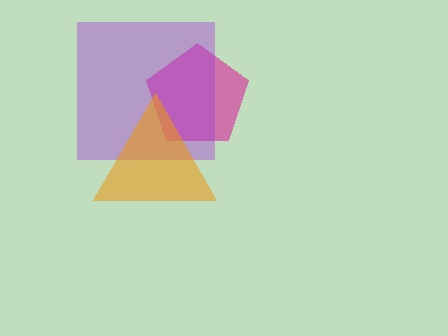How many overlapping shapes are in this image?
There are 3 overlapping shapes in the image.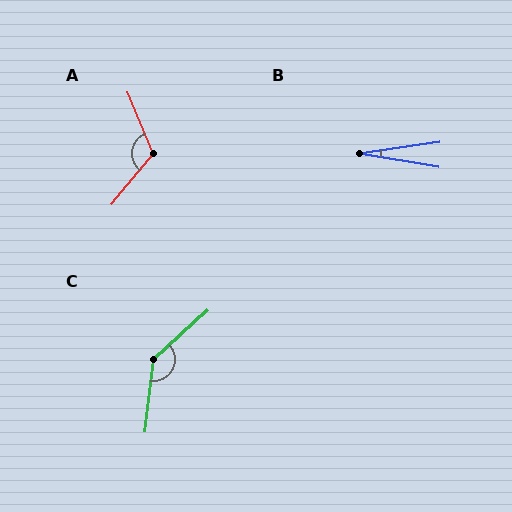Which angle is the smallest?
B, at approximately 17 degrees.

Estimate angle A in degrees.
Approximately 118 degrees.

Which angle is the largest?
C, at approximately 139 degrees.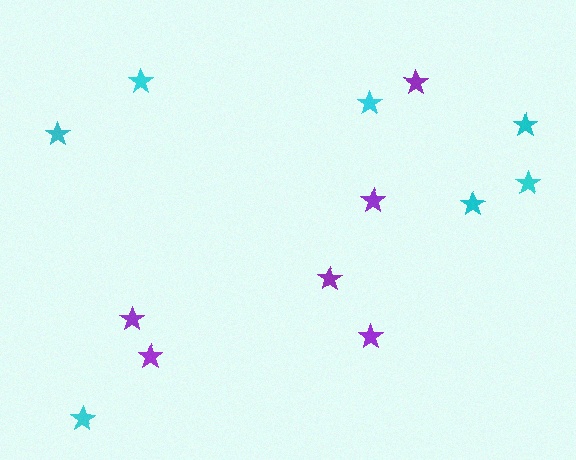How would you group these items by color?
There are 2 groups: one group of purple stars (6) and one group of cyan stars (7).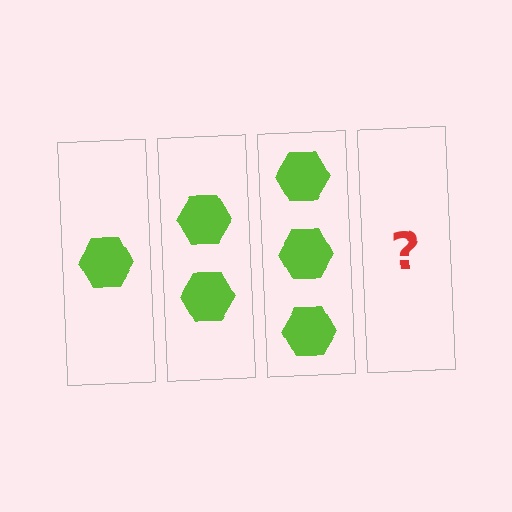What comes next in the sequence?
The next element should be 4 hexagons.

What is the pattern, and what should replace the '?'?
The pattern is that each step adds one more hexagon. The '?' should be 4 hexagons.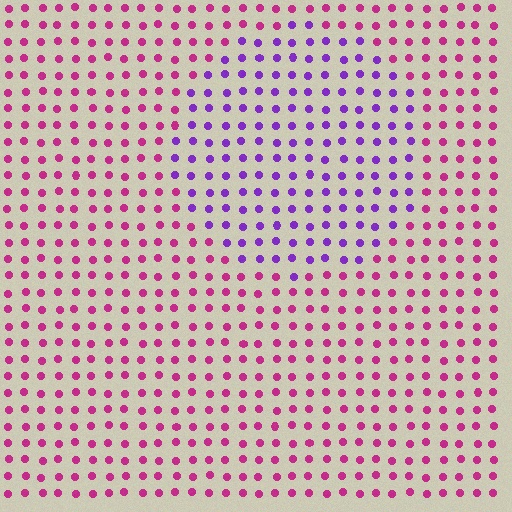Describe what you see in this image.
The image is filled with small magenta elements in a uniform arrangement. A circle-shaped region is visible where the elements are tinted to a slightly different hue, forming a subtle color boundary.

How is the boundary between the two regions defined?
The boundary is defined purely by a slight shift in hue (about 48 degrees). Spacing, size, and orientation are identical on both sides.